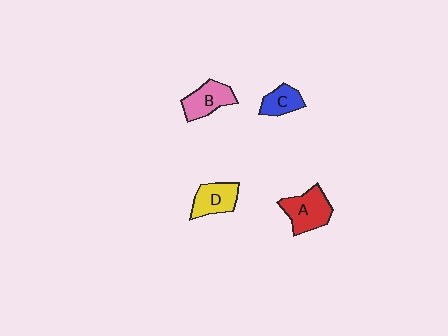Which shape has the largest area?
Shape A (red).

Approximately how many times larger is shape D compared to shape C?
Approximately 1.3 times.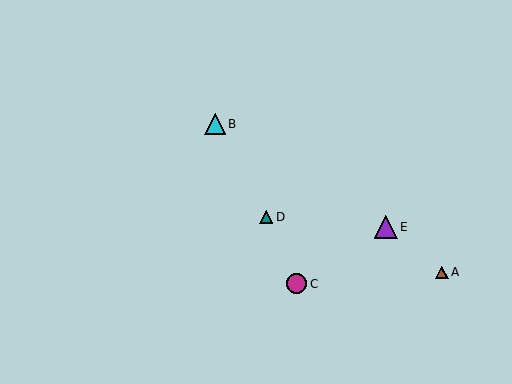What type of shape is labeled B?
Shape B is a cyan triangle.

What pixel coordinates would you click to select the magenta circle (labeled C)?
Click at (297, 284) to select the magenta circle C.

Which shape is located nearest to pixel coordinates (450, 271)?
The brown triangle (labeled A) at (442, 272) is nearest to that location.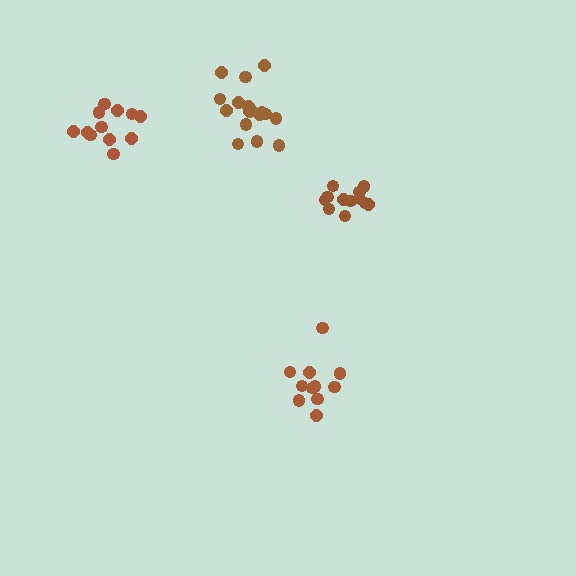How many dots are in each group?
Group 1: 12 dots, Group 2: 12 dots, Group 3: 12 dots, Group 4: 17 dots (53 total).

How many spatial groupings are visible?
There are 4 spatial groupings.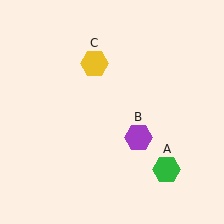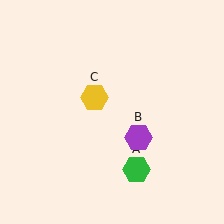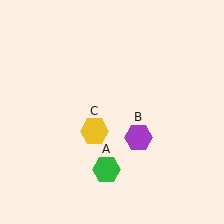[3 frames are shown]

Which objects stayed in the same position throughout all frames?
Purple hexagon (object B) remained stationary.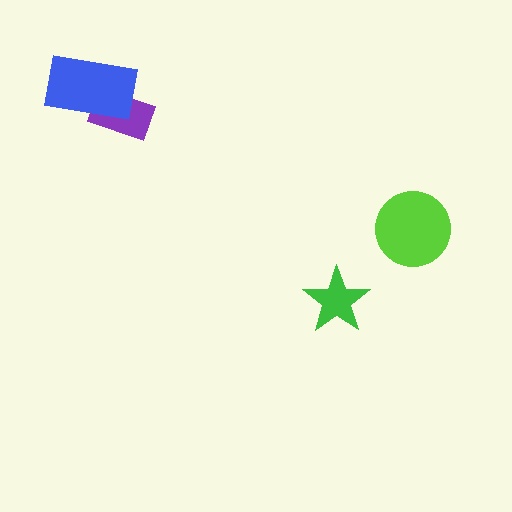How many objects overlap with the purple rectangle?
1 object overlaps with the purple rectangle.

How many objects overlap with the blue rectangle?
1 object overlaps with the blue rectangle.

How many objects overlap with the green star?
0 objects overlap with the green star.